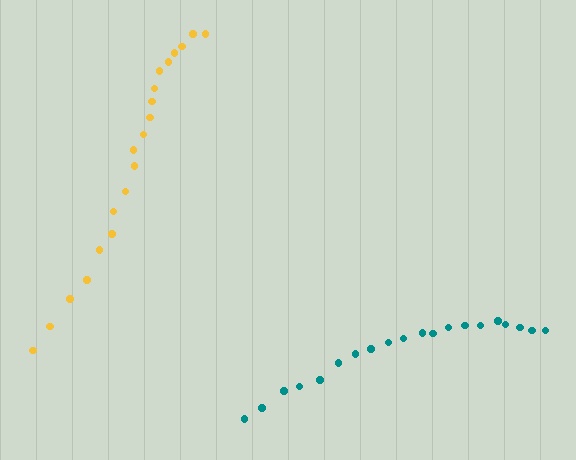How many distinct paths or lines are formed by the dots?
There are 2 distinct paths.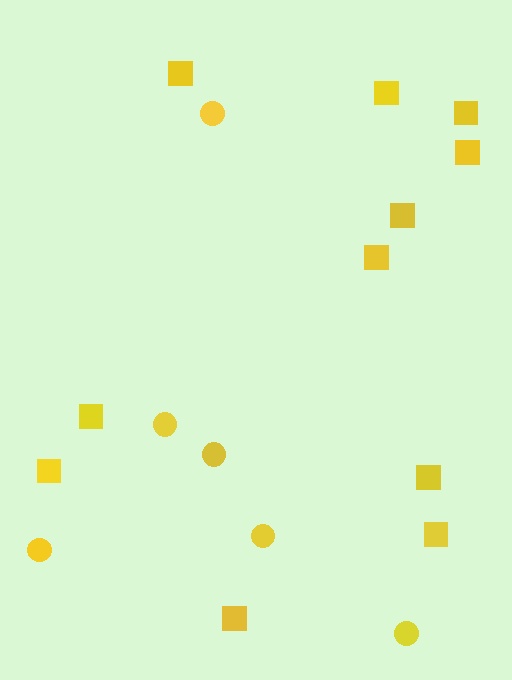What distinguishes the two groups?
There are 2 groups: one group of circles (6) and one group of squares (11).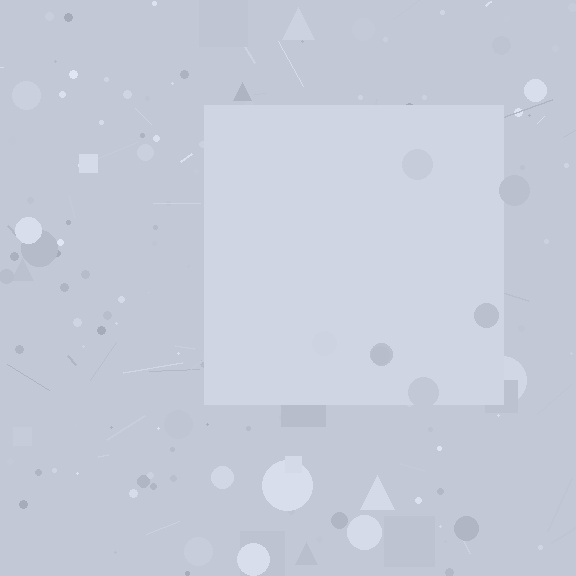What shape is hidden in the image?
A square is hidden in the image.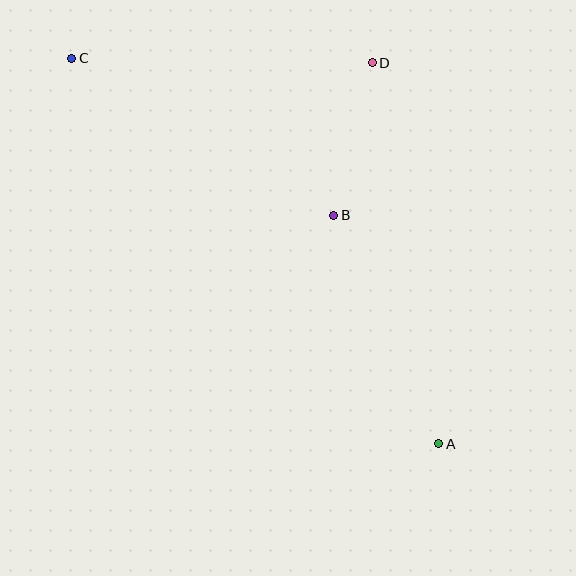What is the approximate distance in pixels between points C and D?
The distance between C and D is approximately 301 pixels.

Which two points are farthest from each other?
Points A and C are farthest from each other.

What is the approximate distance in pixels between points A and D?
The distance between A and D is approximately 387 pixels.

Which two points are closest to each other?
Points B and D are closest to each other.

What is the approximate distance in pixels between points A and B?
The distance between A and B is approximately 251 pixels.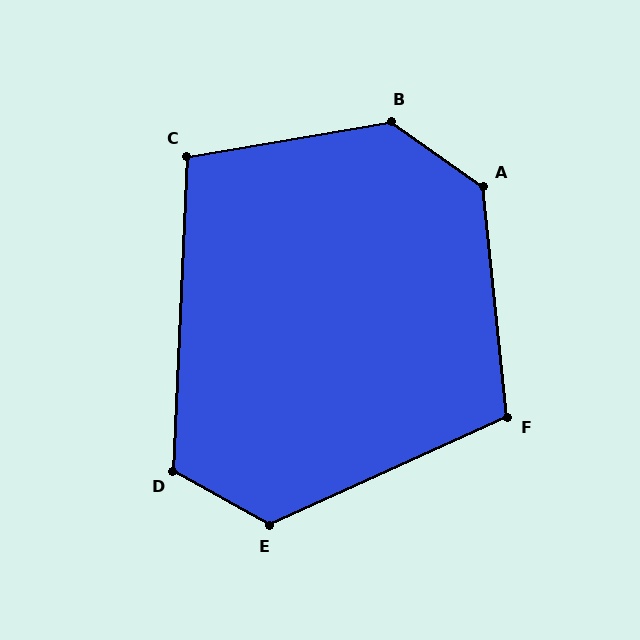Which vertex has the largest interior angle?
B, at approximately 135 degrees.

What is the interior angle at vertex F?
Approximately 109 degrees (obtuse).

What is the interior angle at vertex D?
Approximately 116 degrees (obtuse).